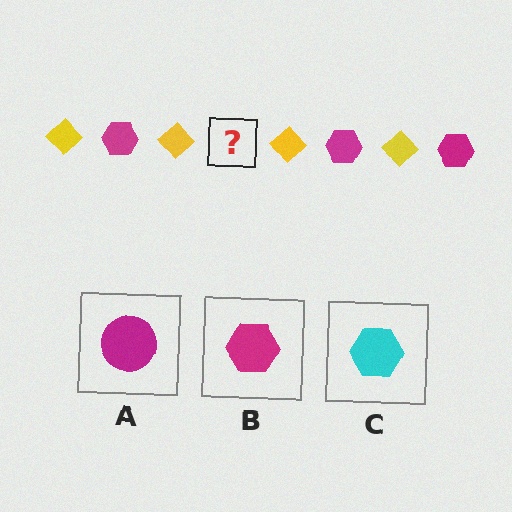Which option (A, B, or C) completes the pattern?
B.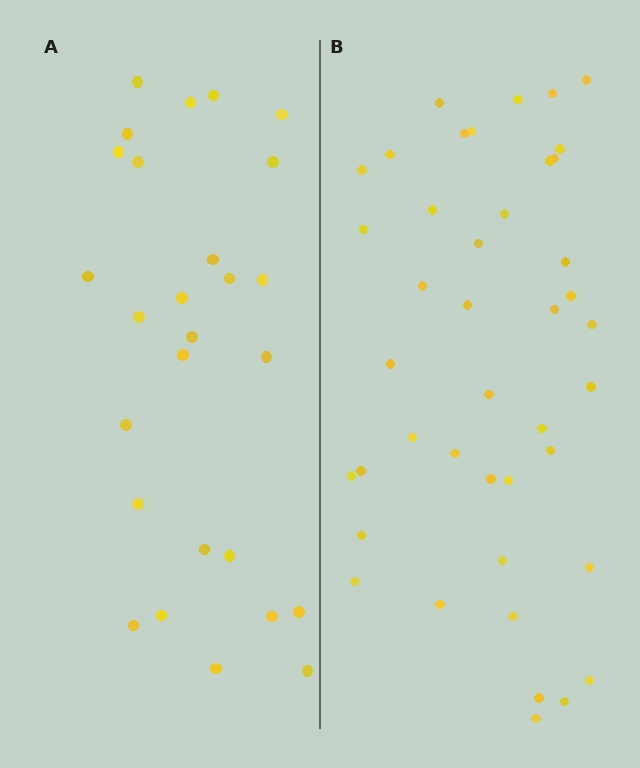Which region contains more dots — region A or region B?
Region B (the right region) has more dots.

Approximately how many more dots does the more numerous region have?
Region B has approximately 15 more dots than region A.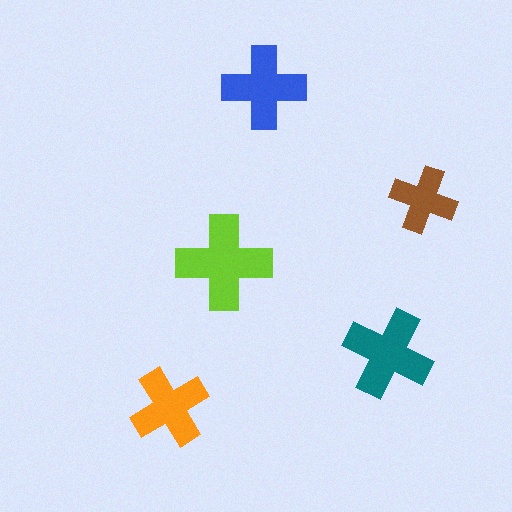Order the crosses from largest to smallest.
the lime one, the teal one, the blue one, the orange one, the brown one.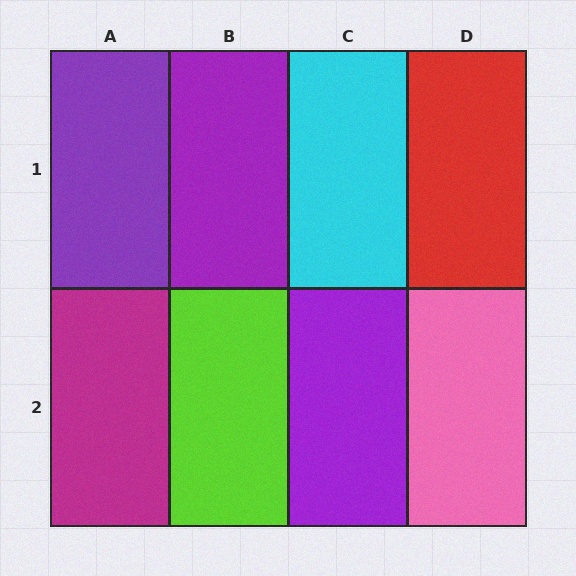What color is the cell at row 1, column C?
Cyan.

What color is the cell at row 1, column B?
Purple.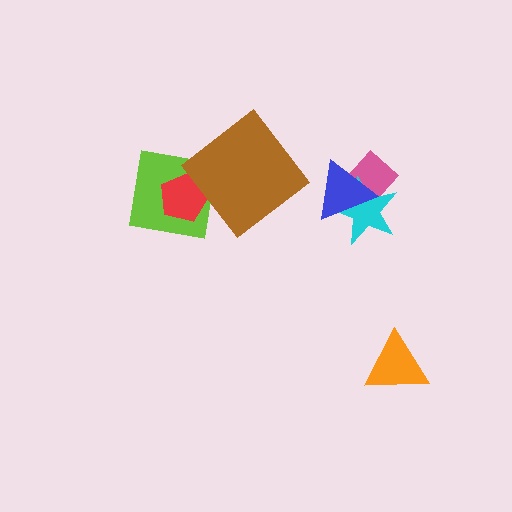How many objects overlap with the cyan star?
2 objects overlap with the cyan star.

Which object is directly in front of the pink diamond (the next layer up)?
The cyan star is directly in front of the pink diamond.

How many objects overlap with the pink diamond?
2 objects overlap with the pink diamond.